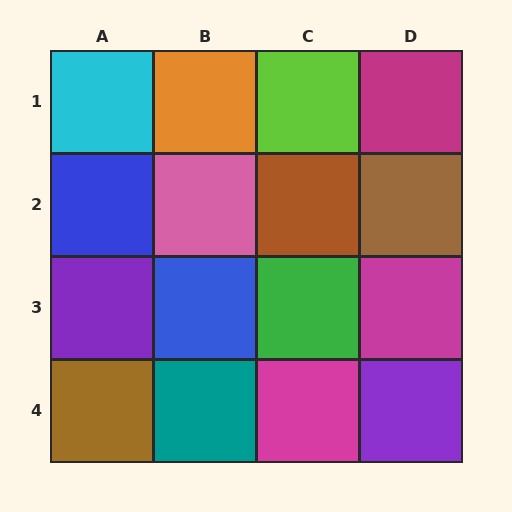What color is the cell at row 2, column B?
Pink.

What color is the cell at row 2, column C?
Brown.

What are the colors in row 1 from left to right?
Cyan, orange, lime, magenta.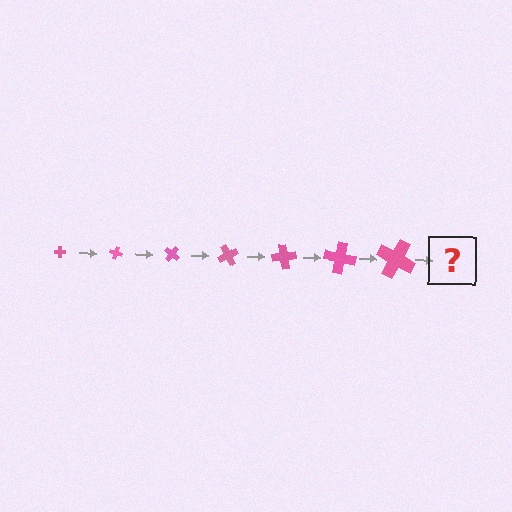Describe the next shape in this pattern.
It should be a cross, larger than the previous one and rotated 140 degrees from the start.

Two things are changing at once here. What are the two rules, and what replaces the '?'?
The two rules are that the cross grows larger each step and it rotates 20 degrees each step. The '?' should be a cross, larger than the previous one and rotated 140 degrees from the start.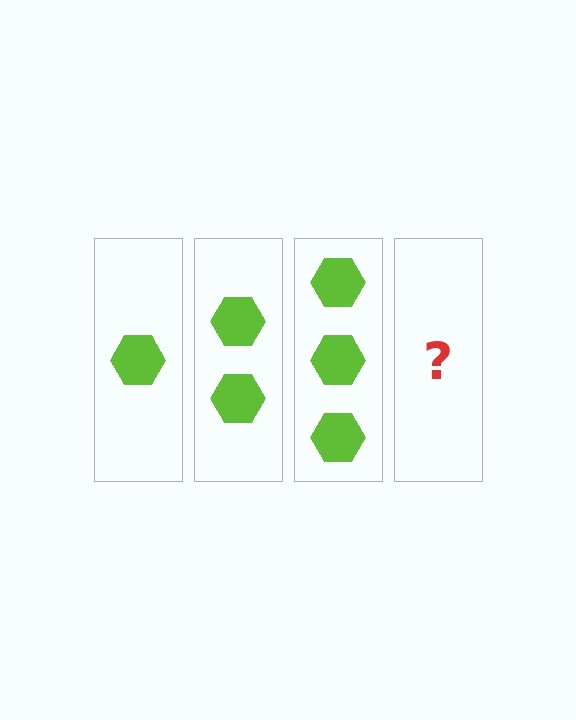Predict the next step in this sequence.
The next step is 4 hexagons.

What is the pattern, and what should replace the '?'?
The pattern is that each step adds one more hexagon. The '?' should be 4 hexagons.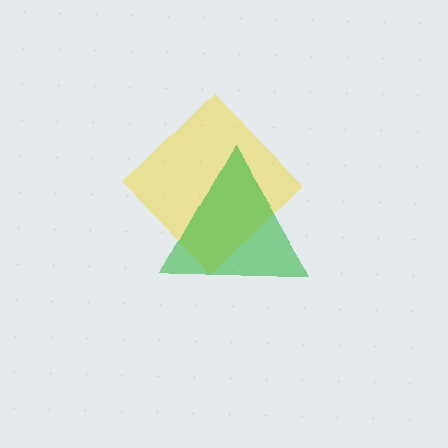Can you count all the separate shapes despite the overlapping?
Yes, there are 2 separate shapes.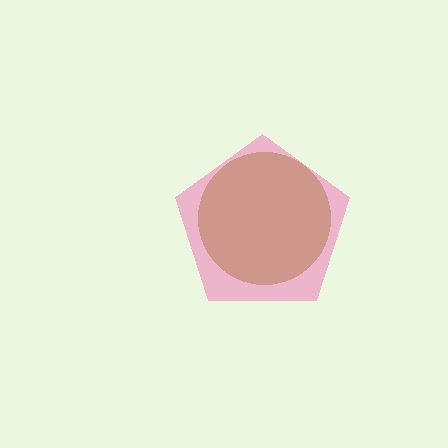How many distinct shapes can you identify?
There are 2 distinct shapes: a pink pentagon, a brown circle.